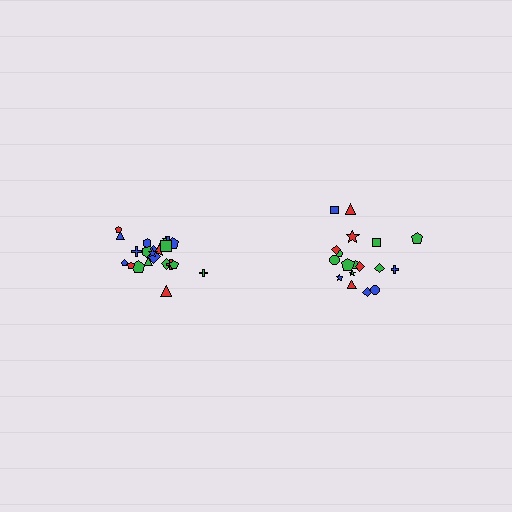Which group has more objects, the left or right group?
The left group.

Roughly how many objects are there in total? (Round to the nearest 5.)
Roughly 40 objects in total.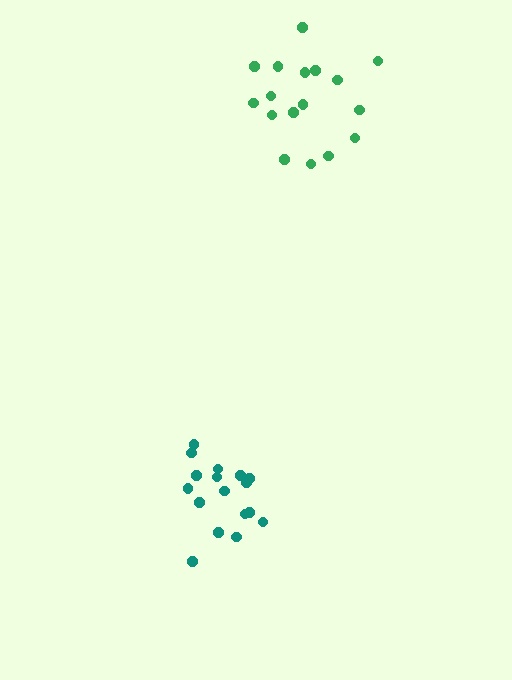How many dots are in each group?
Group 1: 17 dots, Group 2: 17 dots (34 total).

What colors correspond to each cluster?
The clusters are colored: green, teal.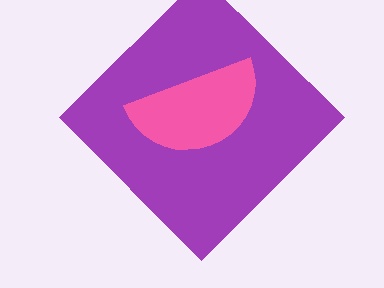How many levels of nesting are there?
2.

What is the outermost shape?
The purple diamond.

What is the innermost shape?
The pink semicircle.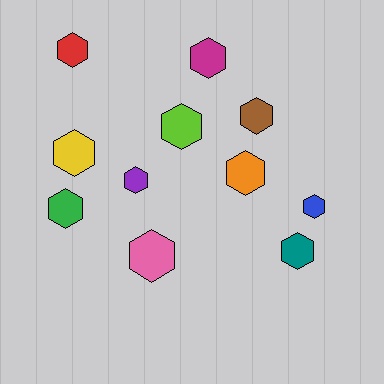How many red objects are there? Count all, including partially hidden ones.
There is 1 red object.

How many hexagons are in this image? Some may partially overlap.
There are 11 hexagons.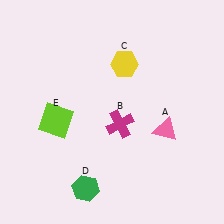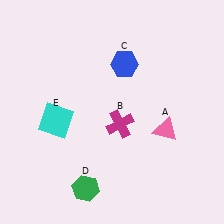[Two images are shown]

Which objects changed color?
C changed from yellow to blue. E changed from lime to cyan.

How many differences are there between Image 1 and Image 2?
There are 2 differences between the two images.